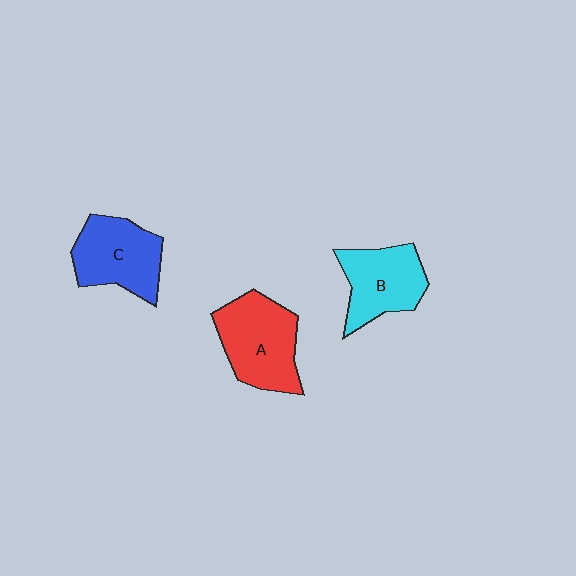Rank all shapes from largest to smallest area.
From largest to smallest: A (red), C (blue), B (cyan).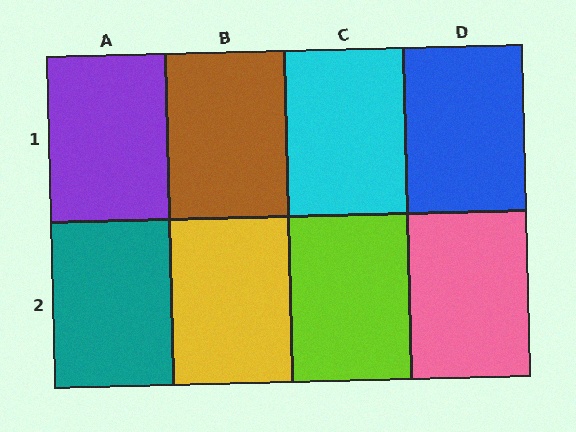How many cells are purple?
1 cell is purple.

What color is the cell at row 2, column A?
Teal.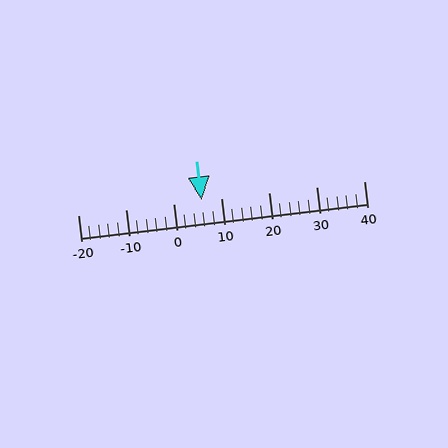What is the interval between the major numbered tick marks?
The major tick marks are spaced 10 units apart.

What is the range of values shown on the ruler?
The ruler shows values from -20 to 40.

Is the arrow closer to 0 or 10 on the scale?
The arrow is closer to 10.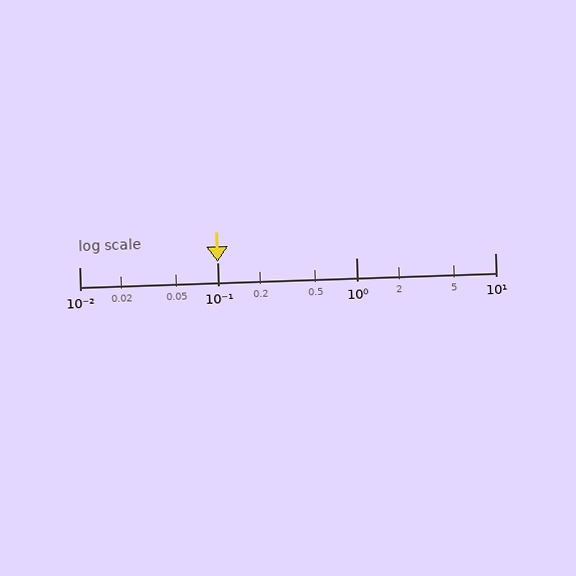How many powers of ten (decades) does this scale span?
The scale spans 3 decades, from 0.01 to 10.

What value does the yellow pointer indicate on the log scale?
The pointer indicates approximately 0.1.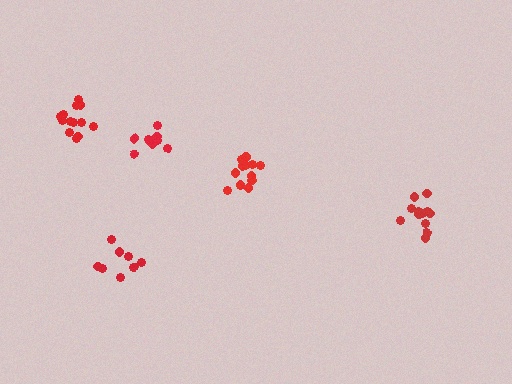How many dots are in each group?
Group 1: 9 dots, Group 2: 12 dots, Group 3: 15 dots, Group 4: 10 dots, Group 5: 13 dots (59 total).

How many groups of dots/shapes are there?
There are 5 groups.